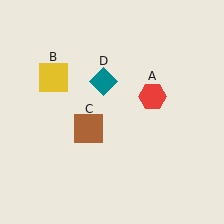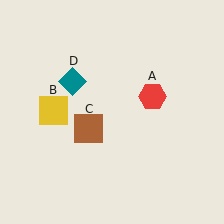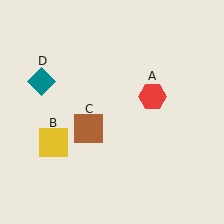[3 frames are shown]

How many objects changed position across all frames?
2 objects changed position: yellow square (object B), teal diamond (object D).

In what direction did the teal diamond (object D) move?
The teal diamond (object D) moved left.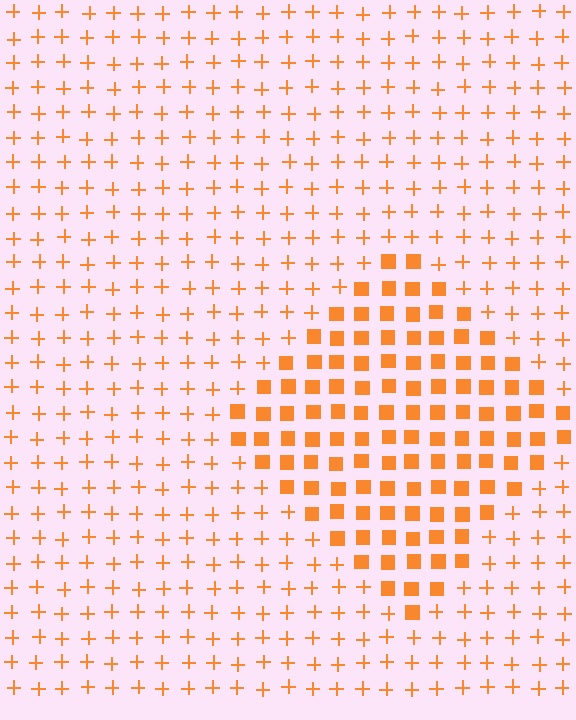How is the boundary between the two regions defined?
The boundary is defined by a change in element shape: squares inside vs. plus signs outside. All elements share the same color and spacing.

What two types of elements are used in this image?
The image uses squares inside the diamond region and plus signs outside it.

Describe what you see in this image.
The image is filled with small orange elements arranged in a uniform grid. A diamond-shaped region contains squares, while the surrounding area contains plus signs. The boundary is defined purely by the change in element shape.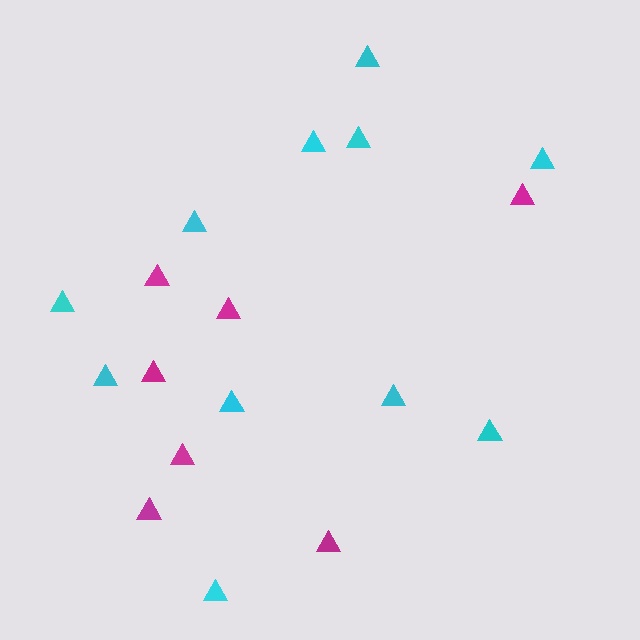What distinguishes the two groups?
There are 2 groups: one group of cyan triangles (11) and one group of magenta triangles (7).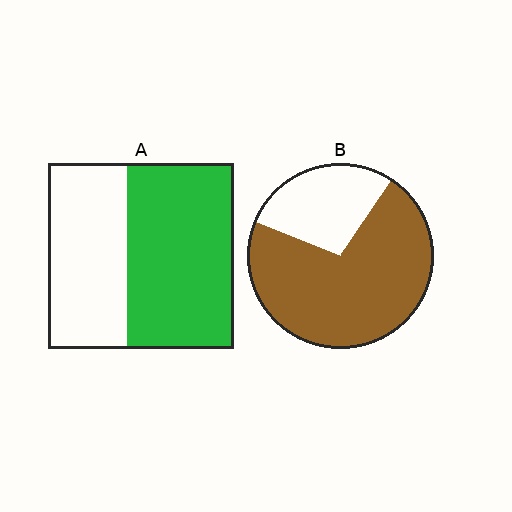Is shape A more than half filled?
Yes.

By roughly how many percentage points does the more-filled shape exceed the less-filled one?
By roughly 15 percentage points (B over A).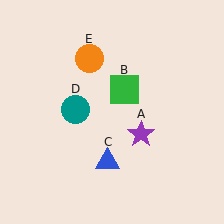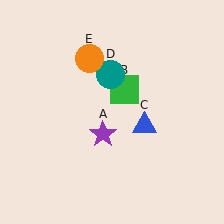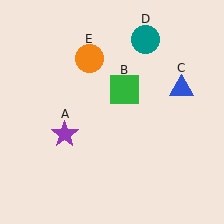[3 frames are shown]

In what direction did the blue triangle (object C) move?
The blue triangle (object C) moved up and to the right.